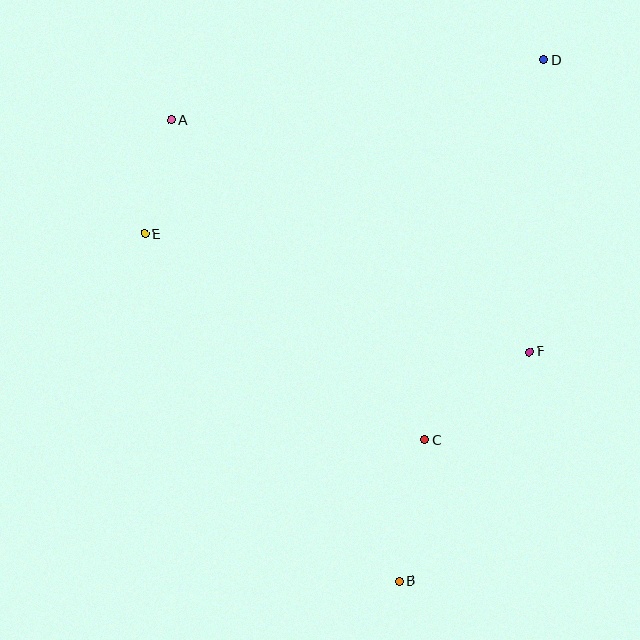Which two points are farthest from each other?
Points B and D are farthest from each other.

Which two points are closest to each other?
Points A and E are closest to each other.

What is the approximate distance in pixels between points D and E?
The distance between D and E is approximately 435 pixels.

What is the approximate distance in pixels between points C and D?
The distance between C and D is approximately 398 pixels.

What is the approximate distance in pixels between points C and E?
The distance between C and E is approximately 347 pixels.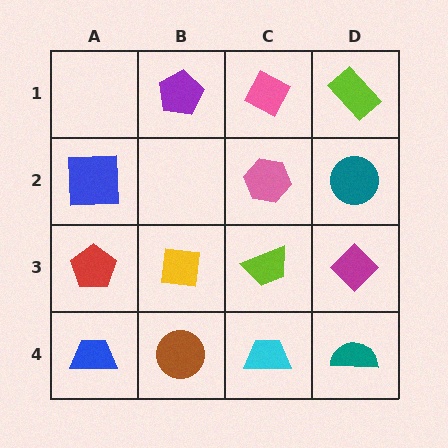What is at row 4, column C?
A cyan trapezoid.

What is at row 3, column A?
A red pentagon.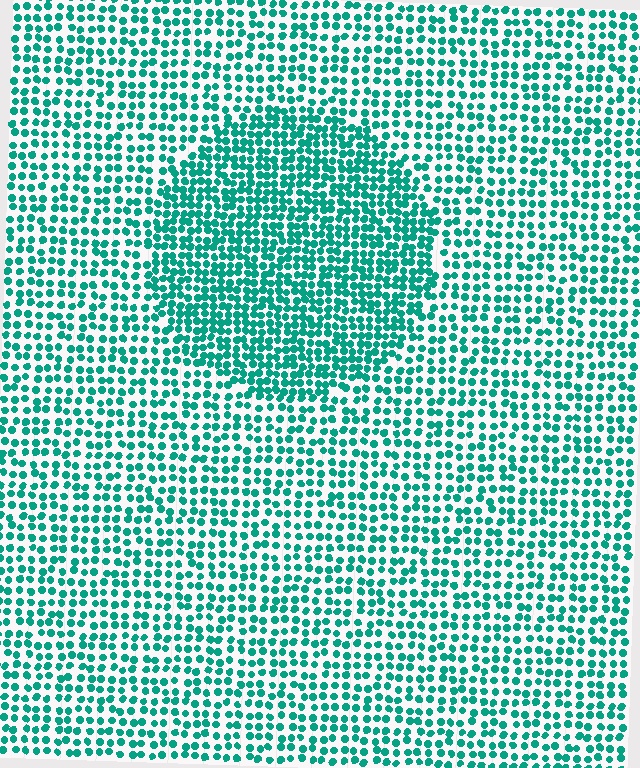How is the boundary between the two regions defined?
The boundary is defined by a change in element density (approximately 1.7x ratio). All elements are the same color, size, and shape.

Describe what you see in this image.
The image contains small teal elements arranged at two different densities. A circle-shaped region is visible where the elements are more densely packed than the surrounding area.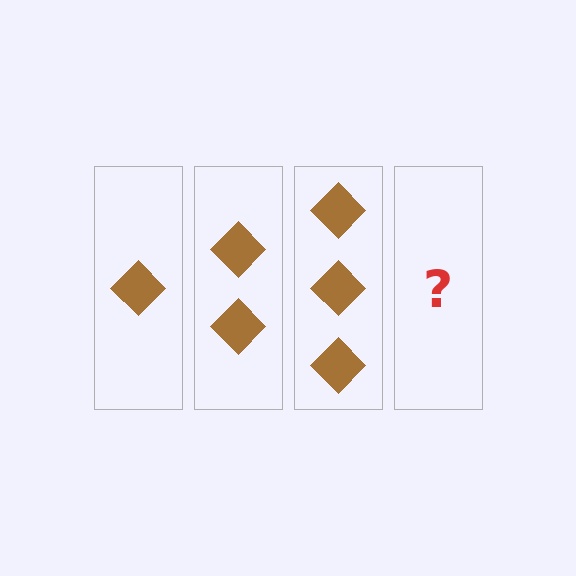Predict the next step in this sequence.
The next step is 4 diamonds.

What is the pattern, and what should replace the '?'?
The pattern is that each step adds one more diamond. The '?' should be 4 diamonds.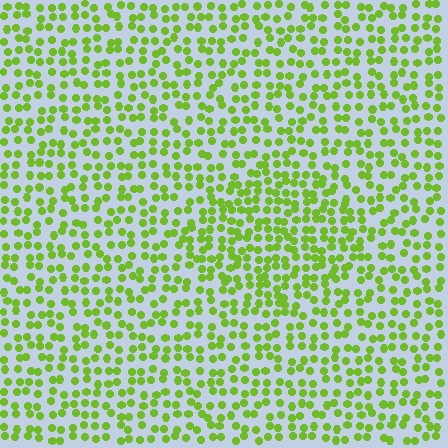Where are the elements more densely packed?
The elements are more densely packed inside the diamond boundary.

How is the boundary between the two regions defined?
The boundary is defined by a change in element density (approximately 1.5x ratio). All elements are the same color, size, and shape.